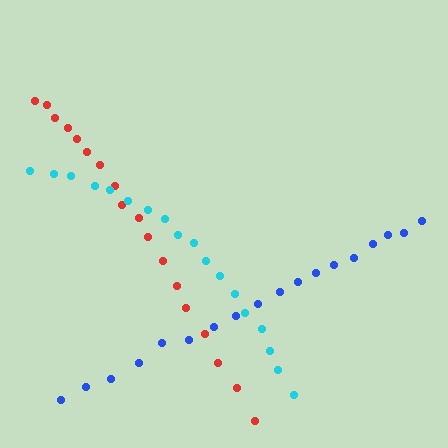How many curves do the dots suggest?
There are 3 distinct paths.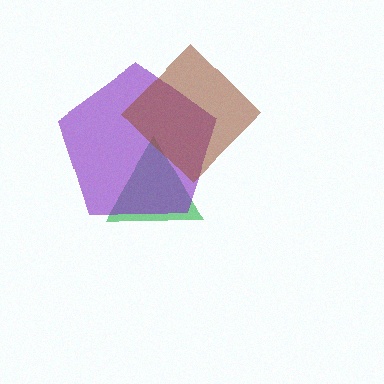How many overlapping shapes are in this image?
There are 3 overlapping shapes in the image.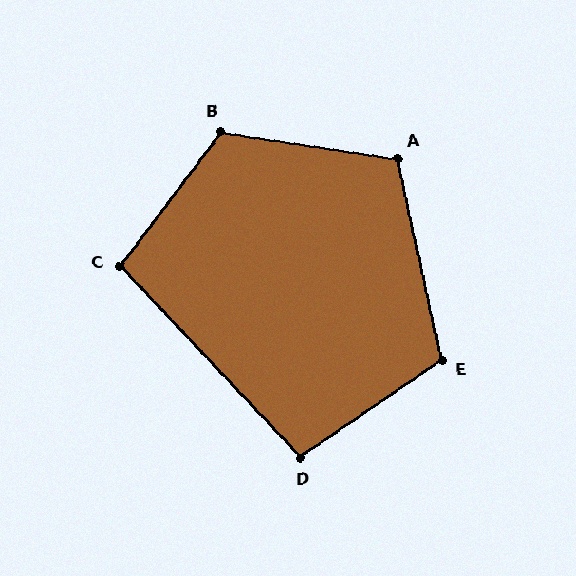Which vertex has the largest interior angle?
B, at approximately 119 degrees.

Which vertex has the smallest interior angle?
D, at approximately 99 degrees.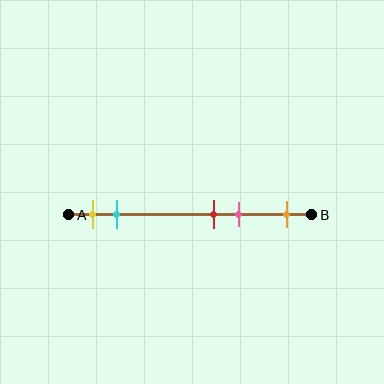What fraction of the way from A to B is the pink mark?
The pink mark is approximately 70% (0.7) of the way from A to B.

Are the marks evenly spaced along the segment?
No, the marks are not evenly spaced.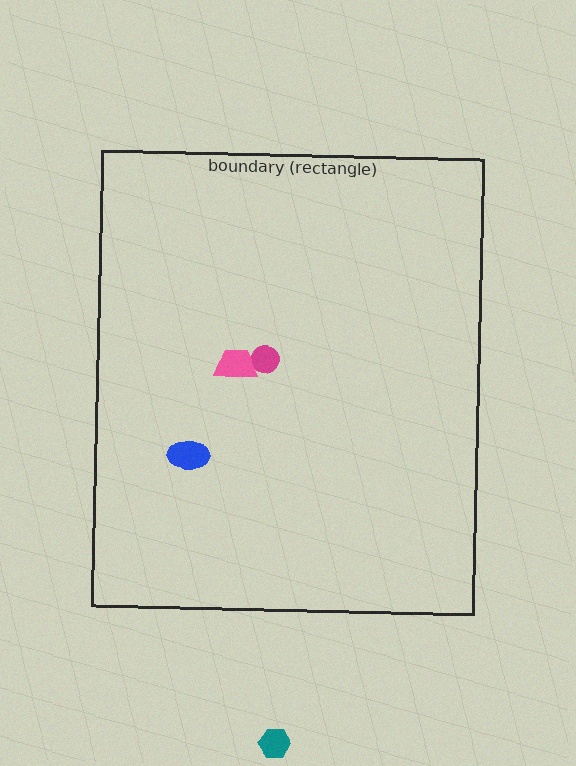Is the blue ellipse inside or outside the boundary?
Inside.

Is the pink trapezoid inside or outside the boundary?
Inside.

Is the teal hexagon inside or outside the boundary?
Outside.